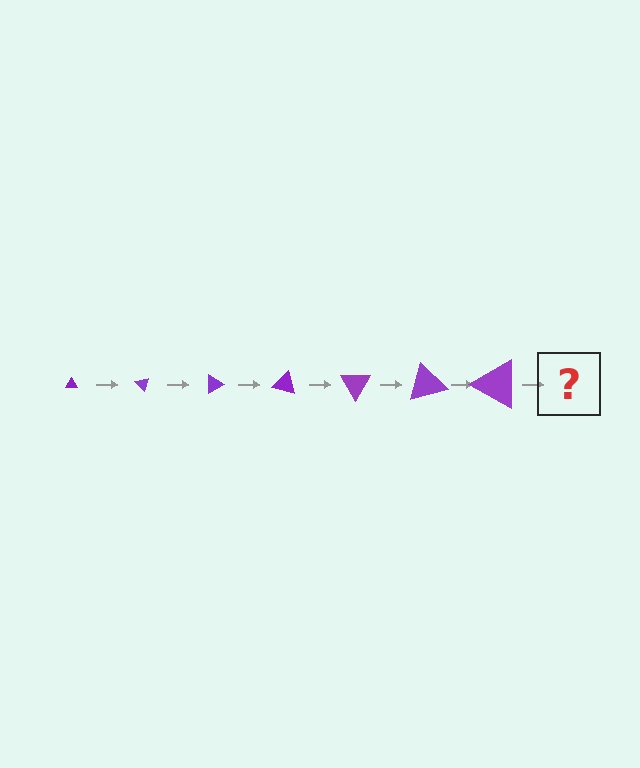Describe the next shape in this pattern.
It should be a triangle, larger than the previous one and rotated 315 degrees from the start.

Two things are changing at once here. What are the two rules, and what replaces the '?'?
The two rules are that the triangle grows larger each step and it rotates 45 degrees each step. The '?' should be a triangle, larger than the previous one and rotated 315 degrees from the start.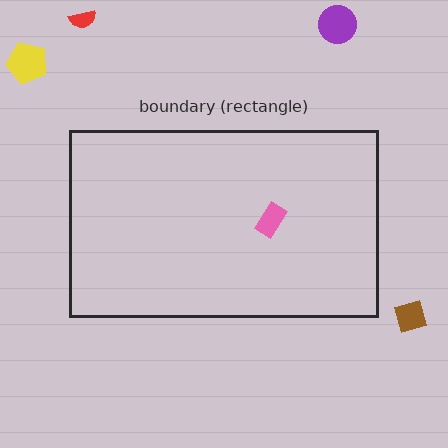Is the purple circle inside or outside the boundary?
Outside.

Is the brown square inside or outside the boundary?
Outside.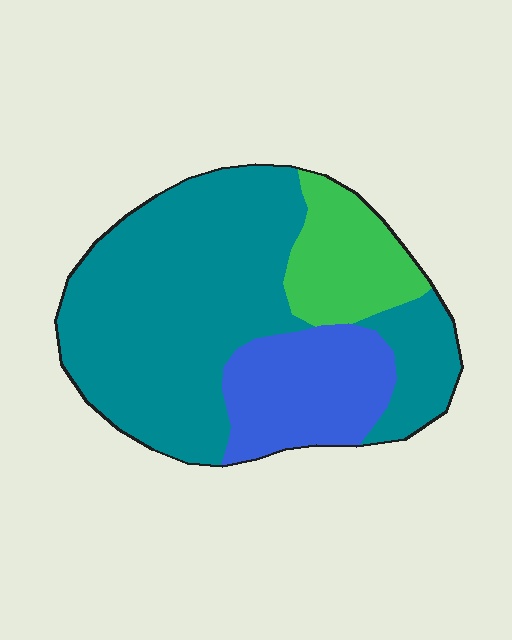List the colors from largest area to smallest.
From largest to smallest: teal, blue, green.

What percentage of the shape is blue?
Blue takes up less than a quarter of the shape.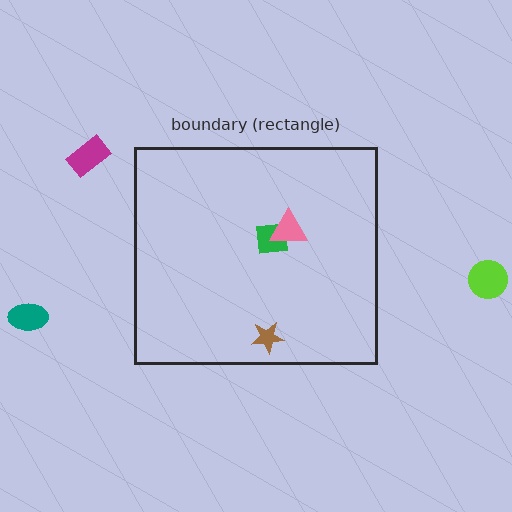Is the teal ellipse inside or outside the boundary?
Outside.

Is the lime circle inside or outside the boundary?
Outside.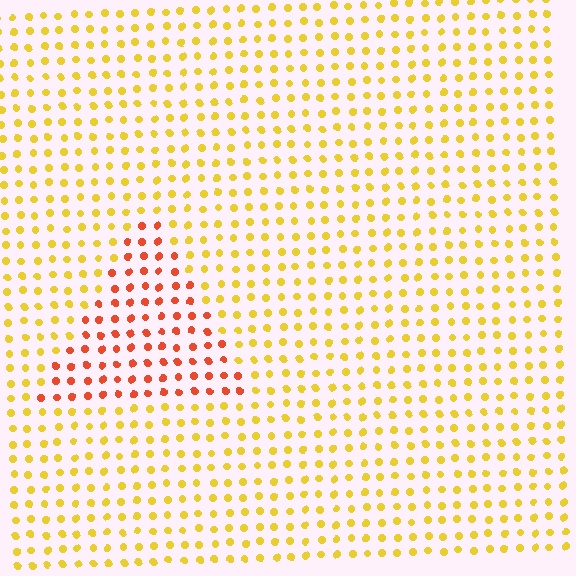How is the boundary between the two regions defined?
The boundary is defined purely by a slight shift in hue (about 43 degrees). Spacing, size, and orientation are identical on both sides.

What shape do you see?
I see a triangle.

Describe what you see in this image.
The image is filled with small yellow elements in a uniform arrangement. A triangle-shaped region is visible where the elements are tinted to a slightly different hue, forming a subtle color boundary.